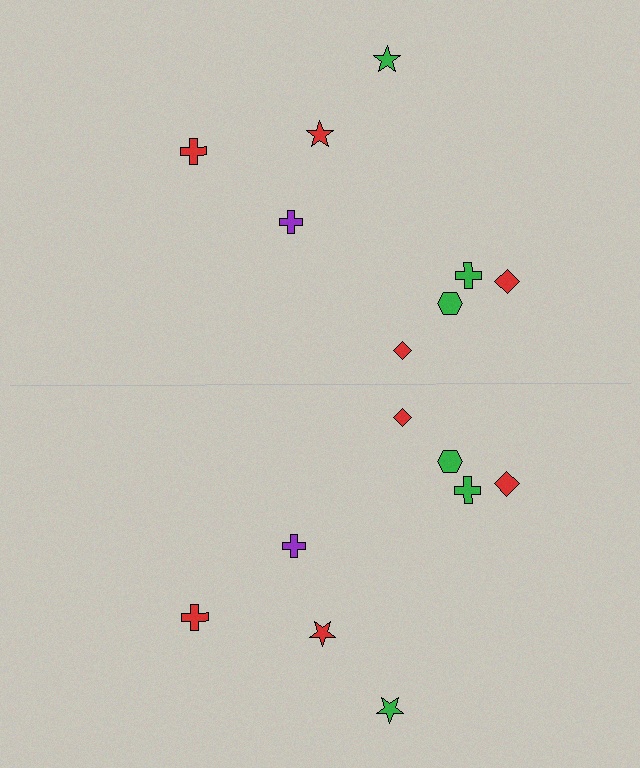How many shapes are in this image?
There are 16 shapes in this image.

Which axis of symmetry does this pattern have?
The pattern has a horizontal axis of symmetry running through the center of the image.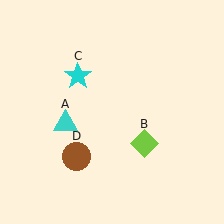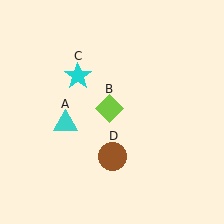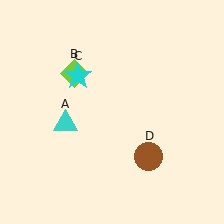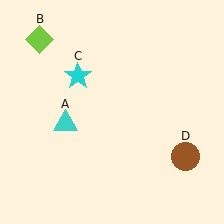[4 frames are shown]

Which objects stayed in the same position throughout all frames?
Cyan triangle (object A) and cyan star (object C) remained stationary.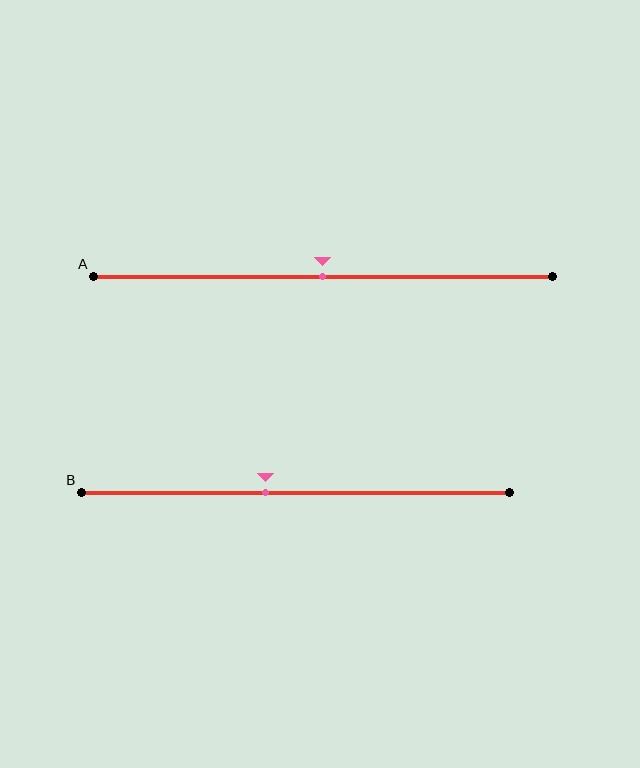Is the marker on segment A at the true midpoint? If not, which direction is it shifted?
Yes, the marker on segment A is at the true midpoint.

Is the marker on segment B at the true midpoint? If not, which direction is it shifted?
No, the marker on segment B is shifted to the left by about 7% of the segment length.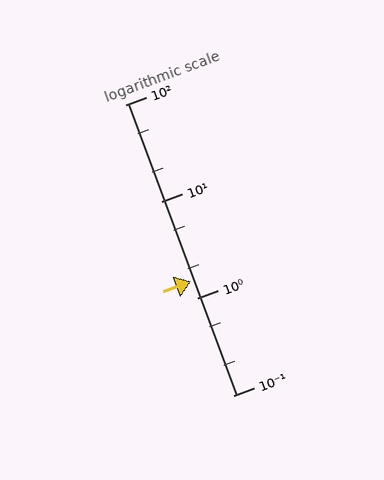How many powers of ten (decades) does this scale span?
The scale spans 3 decades, from 0.1 to 100.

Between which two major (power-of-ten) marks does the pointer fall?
The pointer is between 1 and 10.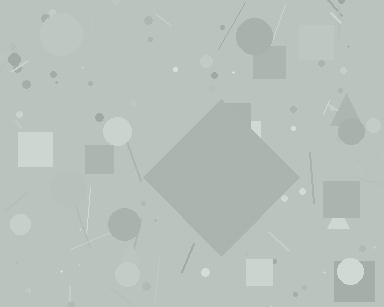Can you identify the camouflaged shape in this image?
The camouflaged shape is a diamond.